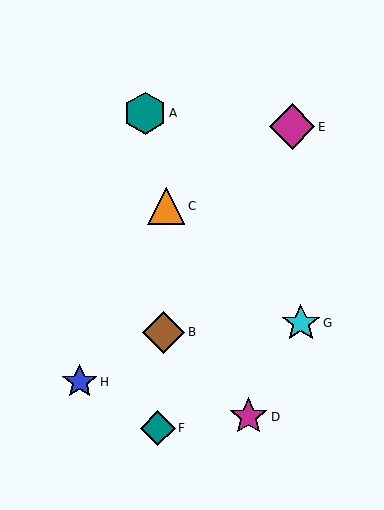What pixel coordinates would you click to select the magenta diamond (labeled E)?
Click at (292, 127) to select the magenta diamond E.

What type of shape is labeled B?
Shape B is a brown diamond.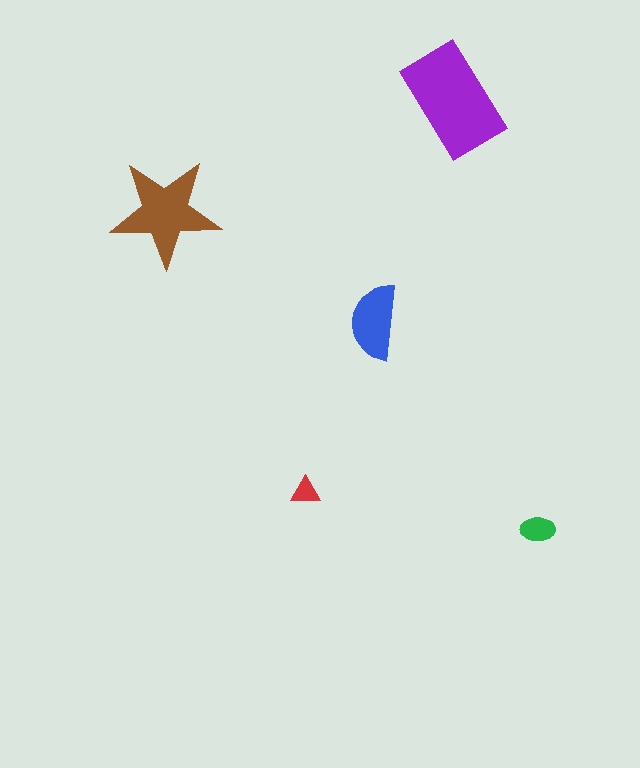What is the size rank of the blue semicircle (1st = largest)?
3rd.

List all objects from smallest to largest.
The red triangle, the green ellipse, the blue semicircle, the brown star, the purple rectangle.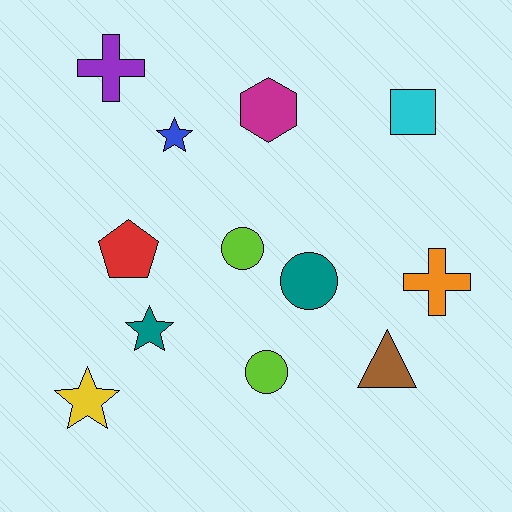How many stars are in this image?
There are 3 stars.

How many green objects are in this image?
There are no green objects.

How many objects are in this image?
There are 12 objects.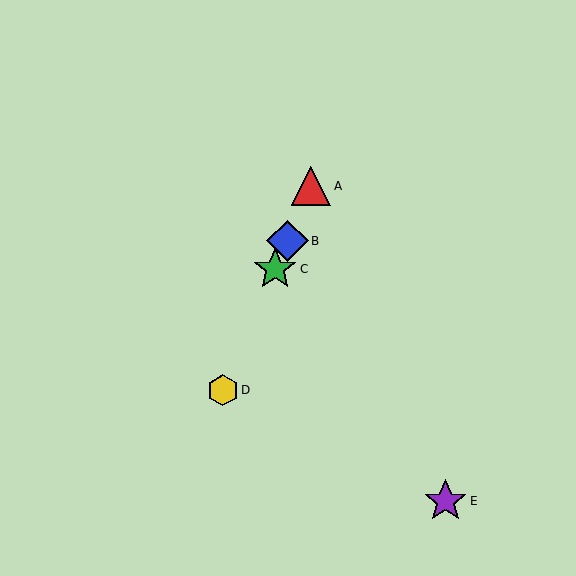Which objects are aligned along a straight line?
Objects A, B, C, D are aligned along a straight line.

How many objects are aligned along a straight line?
4 objects (A, B, C, D) are aligned along a straight line.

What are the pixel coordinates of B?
Object B is at (287, 241).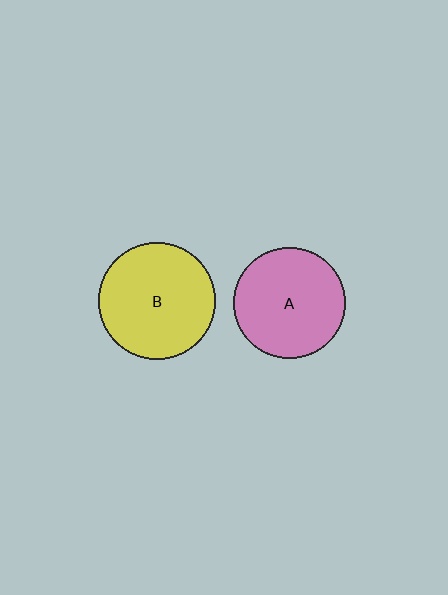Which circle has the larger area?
Circle B (yellow).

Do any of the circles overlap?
No, none of the circles overlap.